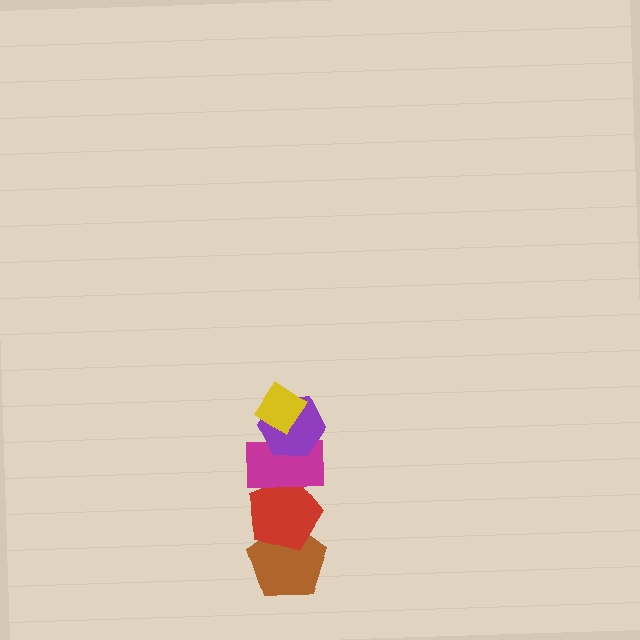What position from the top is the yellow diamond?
The yellow diamond is 1st from the top.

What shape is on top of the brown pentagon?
The red pentagon is on top of the brown pentagon.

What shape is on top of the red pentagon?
The magenta rectangle is on top of the red pentagon.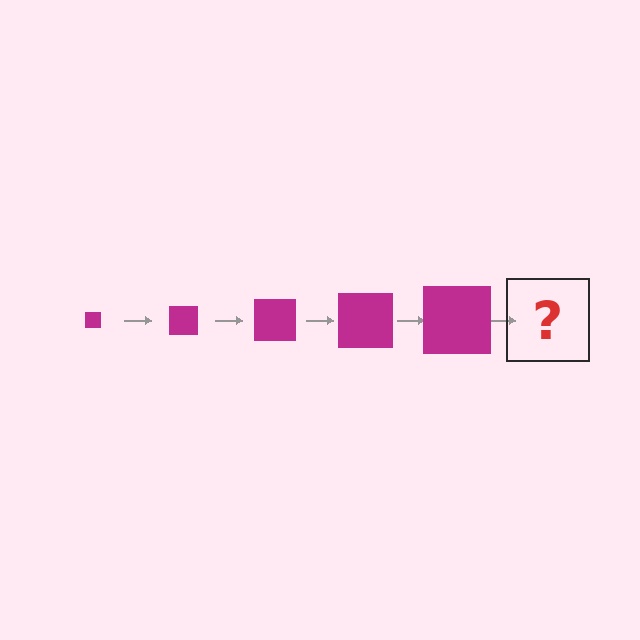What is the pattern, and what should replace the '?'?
The pattern is that the square gets progressively larger each step. The '?' should be a magenta square, larger than the previous one.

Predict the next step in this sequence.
The next step is a magenta square, larger than the previous one.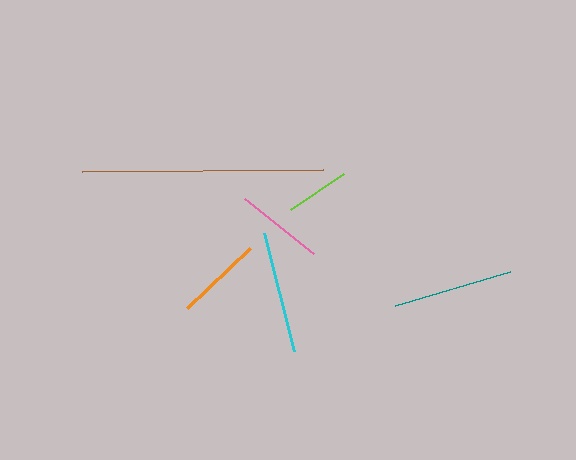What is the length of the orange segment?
The orange segment is approximately 87 pixels long.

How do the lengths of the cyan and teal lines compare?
The cyan and teal lines are approximately the same length.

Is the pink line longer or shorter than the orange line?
The pink line is longer than the orange line.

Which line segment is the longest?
The brown line is the longest at approximately 241 pixels.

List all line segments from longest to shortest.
From longest to shortest: brown, cyan, teal, pink, orange, lime.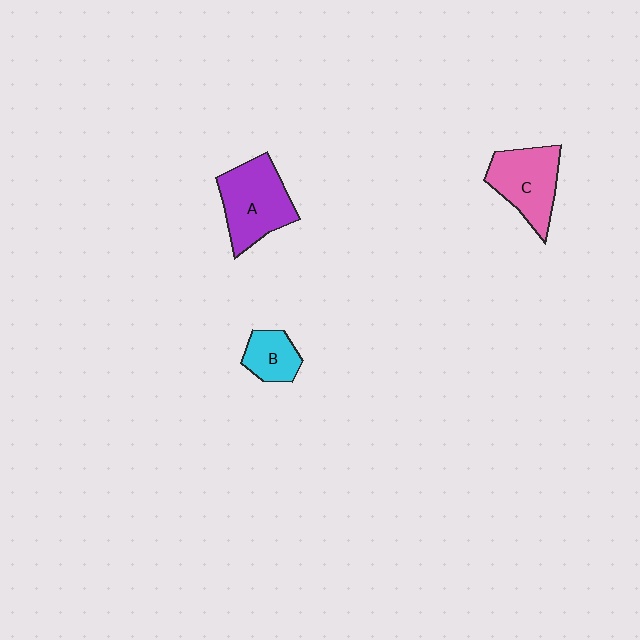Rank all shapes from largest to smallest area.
From largest to smallest: A (purple), C (pink), B (cyan).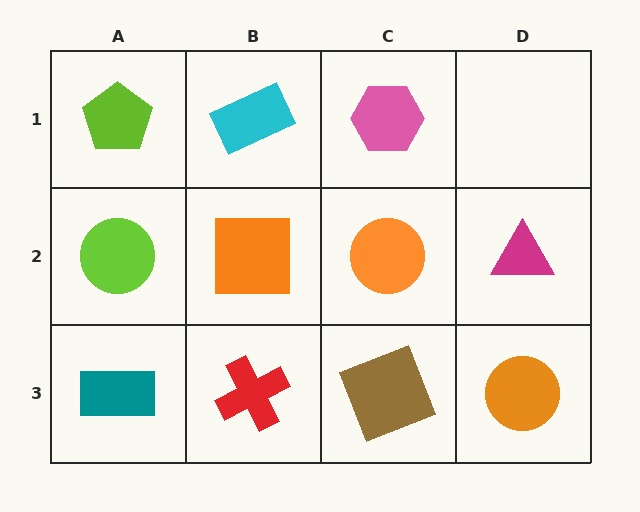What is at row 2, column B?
An orange square.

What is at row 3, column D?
An orange circle.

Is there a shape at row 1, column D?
No, that cell is empty.